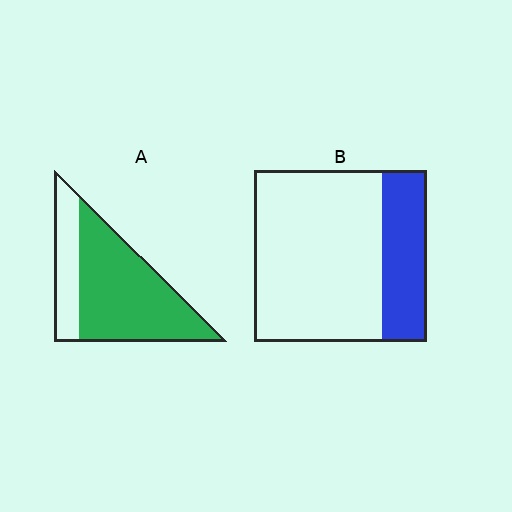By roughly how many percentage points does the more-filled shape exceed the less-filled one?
By roughly 45 percentage points (A over B).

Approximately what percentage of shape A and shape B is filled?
A is approximately 75% and B is approximately 25%.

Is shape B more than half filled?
No.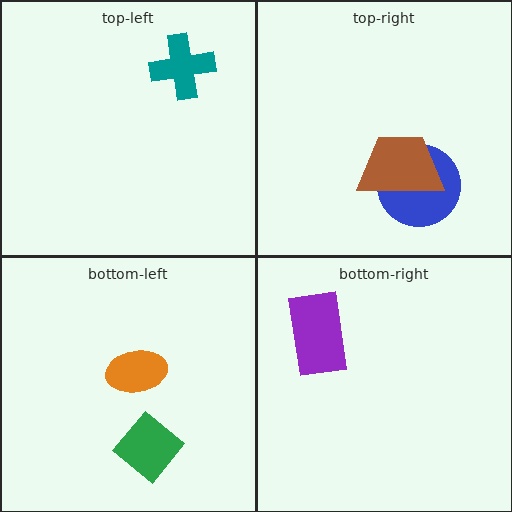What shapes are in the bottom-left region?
The green diamond, the orange ellipse.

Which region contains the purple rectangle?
The bottom-right region.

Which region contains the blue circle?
The top-right region.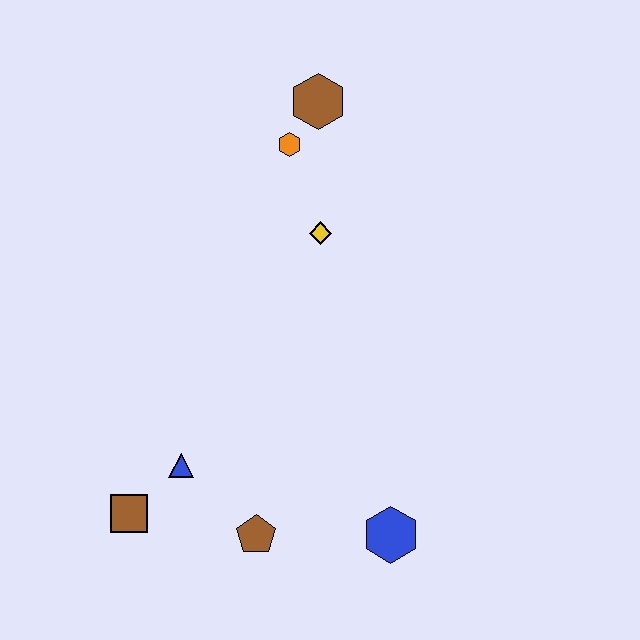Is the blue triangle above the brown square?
Yes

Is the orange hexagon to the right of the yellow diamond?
No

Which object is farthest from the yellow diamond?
The brown square is farthest from the yellow diamond.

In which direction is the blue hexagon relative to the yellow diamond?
The blue hexagon is below the yellow diamond.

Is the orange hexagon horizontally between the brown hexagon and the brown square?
Yes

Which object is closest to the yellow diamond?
The orange hexagon is closest to the yellow diamond.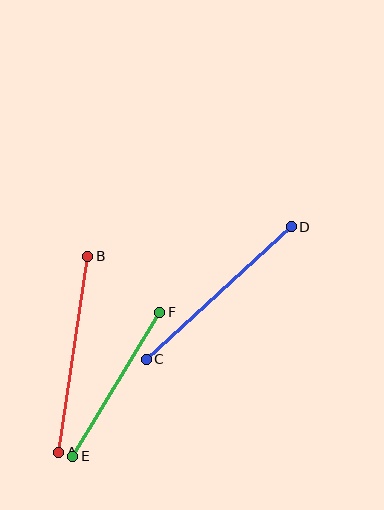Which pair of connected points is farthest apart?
Points A and B are farthest apart.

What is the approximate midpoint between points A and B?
The midpoint is at approximately (73, 354) pixels.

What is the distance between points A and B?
The distance is approximately 198 pixels.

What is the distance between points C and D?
The distance is approximately 196 pixels.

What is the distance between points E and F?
The distance is approximately 168 pixels.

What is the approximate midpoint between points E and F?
The midpoint is at approximately (116, 384) pixels.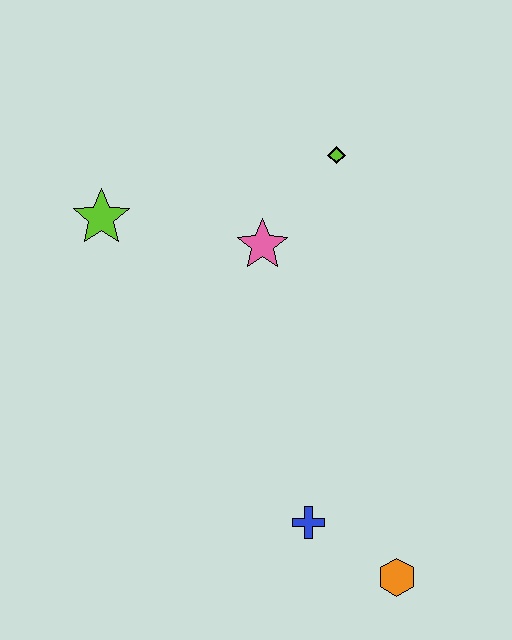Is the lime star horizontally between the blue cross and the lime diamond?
No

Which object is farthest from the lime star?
The orange hexagon is farthest from the lime star.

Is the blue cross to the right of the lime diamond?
No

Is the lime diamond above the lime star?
Yes